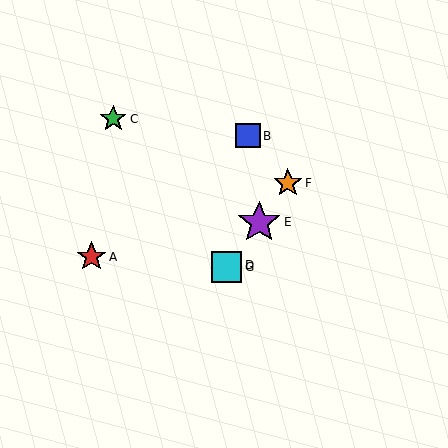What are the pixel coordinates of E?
Object E is at (259, 222).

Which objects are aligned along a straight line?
Objects D, E, F, G are aligned along a straight line.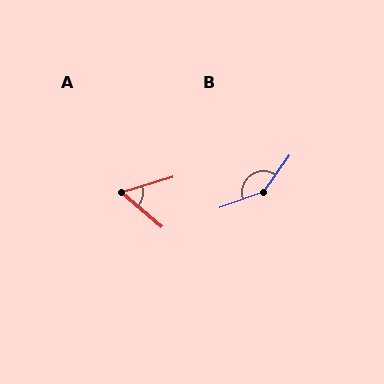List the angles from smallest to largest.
A (57°), B (146°).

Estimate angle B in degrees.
Approximately 146 degrees.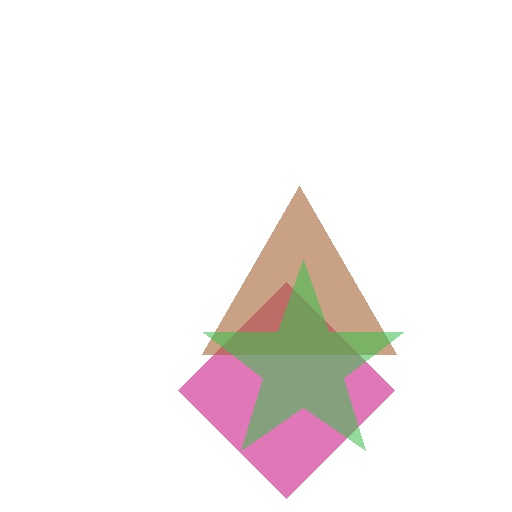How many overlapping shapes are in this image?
There are 3 overlapping shapes in the image.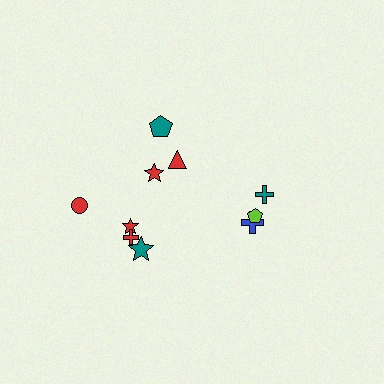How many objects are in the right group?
There are 3 objects.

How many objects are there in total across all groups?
There are 10 objects.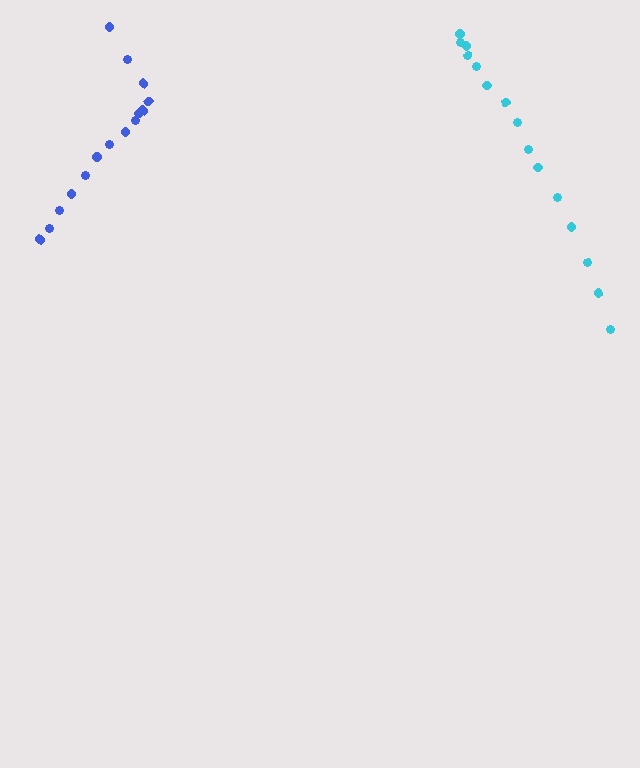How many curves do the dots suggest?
There are 2 distinct paths.